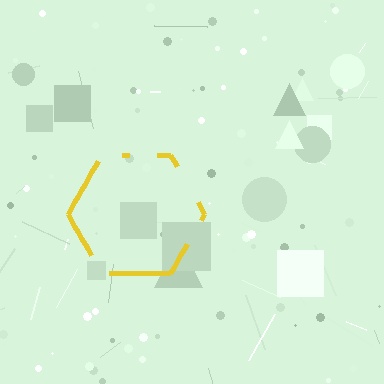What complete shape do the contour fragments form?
The contour fragments form a hexagon.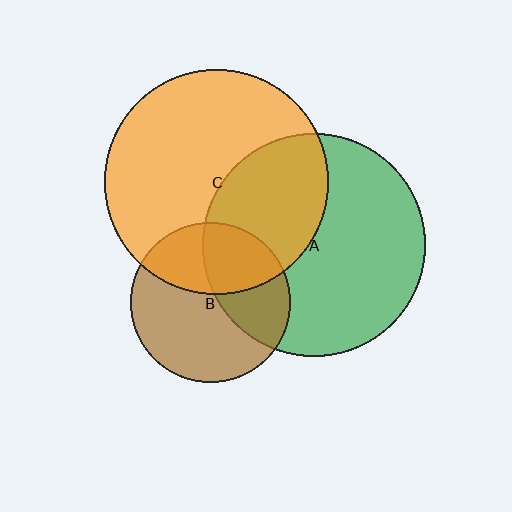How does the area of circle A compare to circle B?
Approximately 1.9 times.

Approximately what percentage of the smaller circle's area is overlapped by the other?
Approximately 35%.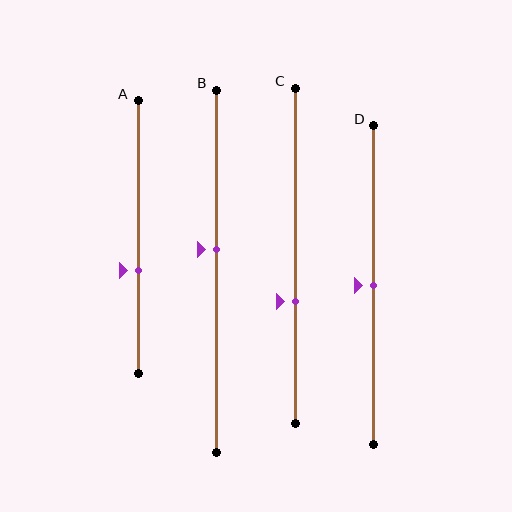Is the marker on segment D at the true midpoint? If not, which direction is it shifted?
Yes, the marker on segment D is at the true midpoint.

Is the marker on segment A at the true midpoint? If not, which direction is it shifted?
No, the marker on segment A is shifted downward by about 12% of the segment length.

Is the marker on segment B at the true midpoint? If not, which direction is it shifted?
No, the marker on segment B is shifted upward by about 6% of the segment length.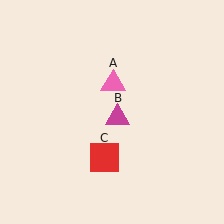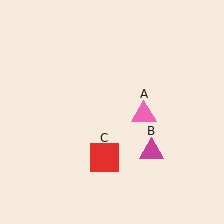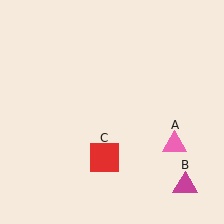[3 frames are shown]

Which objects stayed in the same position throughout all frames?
Red square (object C) remained stationary.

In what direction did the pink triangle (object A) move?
The pink triangle (object A) moved down and to the right.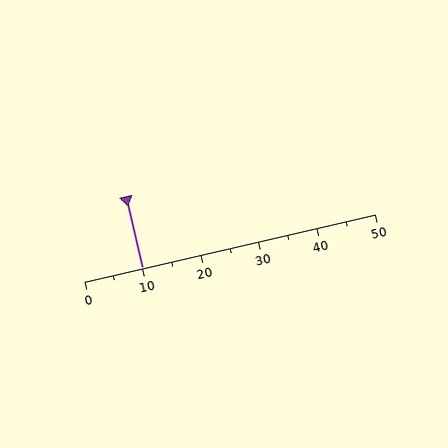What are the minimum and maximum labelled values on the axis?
The axis runs from 0 to 50.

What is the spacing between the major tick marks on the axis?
The major ticks are spaced 10 apart.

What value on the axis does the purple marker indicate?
The marker indicates approximately 10.